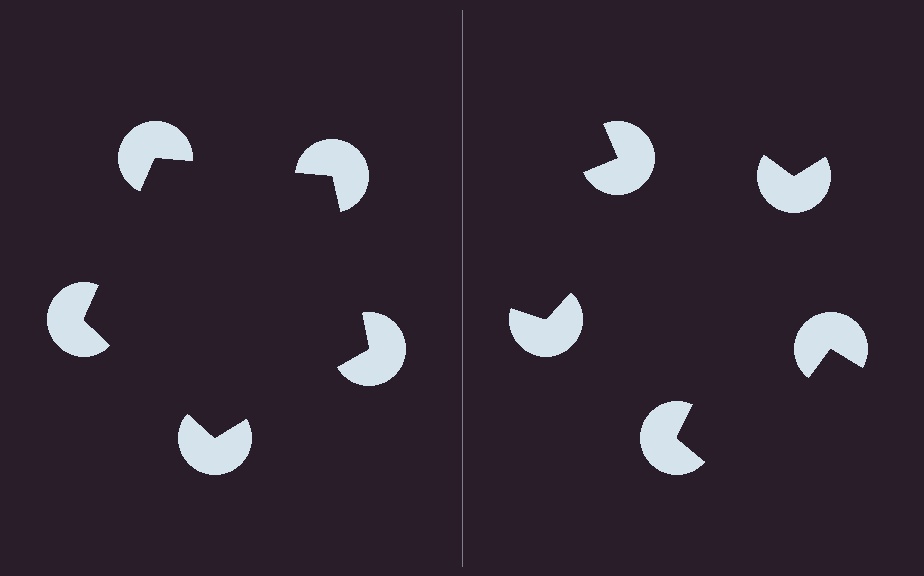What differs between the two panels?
The pac-man discs are positioned identically on both sides; only the wedge orientations differ. On the left they align to a pentagon; on the right they are misaligned.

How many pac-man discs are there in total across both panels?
10 — 5 on each side.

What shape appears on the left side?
An illusory pentagon.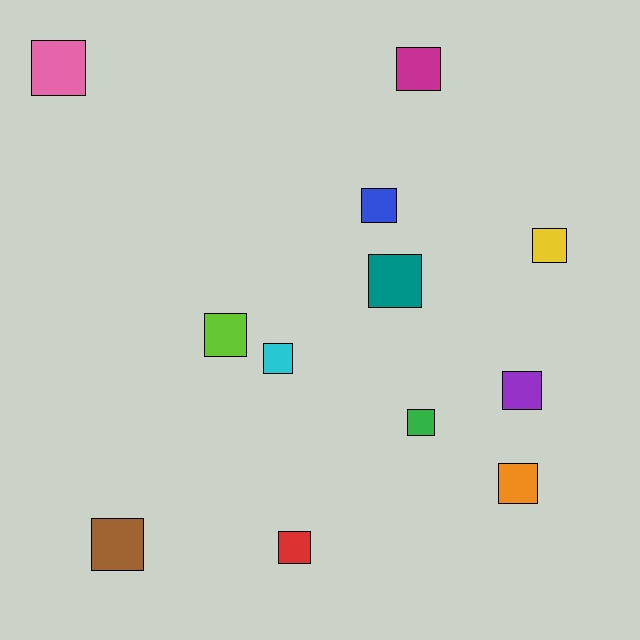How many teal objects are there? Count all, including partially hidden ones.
There is 1 teal object.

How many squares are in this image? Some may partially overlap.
There are 12 squares.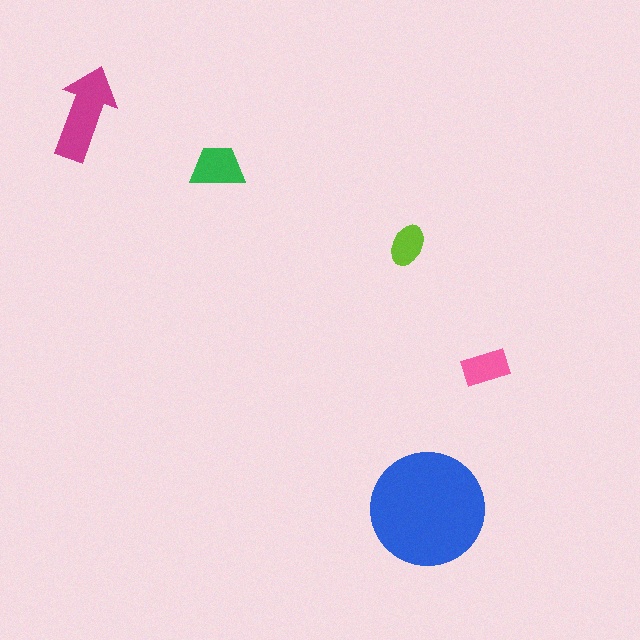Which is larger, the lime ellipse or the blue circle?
The blue circle.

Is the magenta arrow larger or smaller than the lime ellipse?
Larger.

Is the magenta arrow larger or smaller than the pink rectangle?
Larger.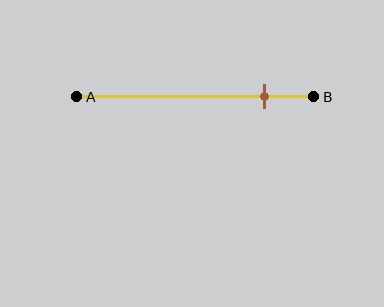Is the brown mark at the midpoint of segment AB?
No, the mark is at about 80% from A, not at the 50% midpoint.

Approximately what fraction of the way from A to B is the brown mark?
The brown mark is approximately 80% of the way from A to B.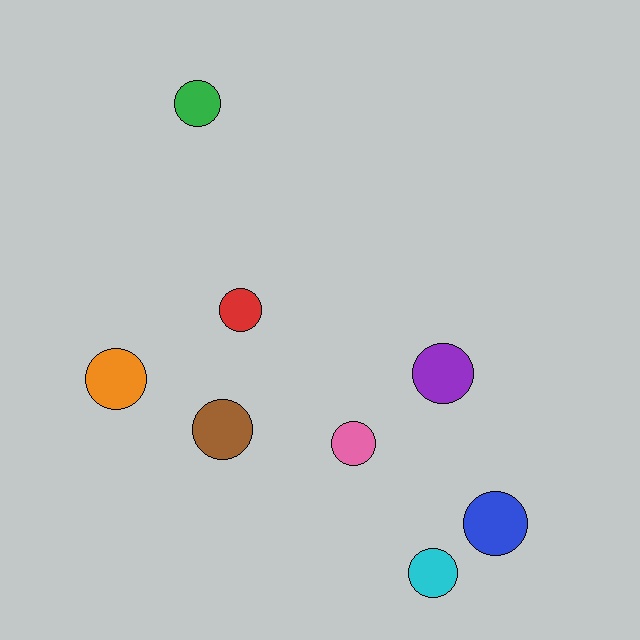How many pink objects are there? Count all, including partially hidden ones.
There is 1 pink object.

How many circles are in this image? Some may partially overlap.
There are 8 circles.